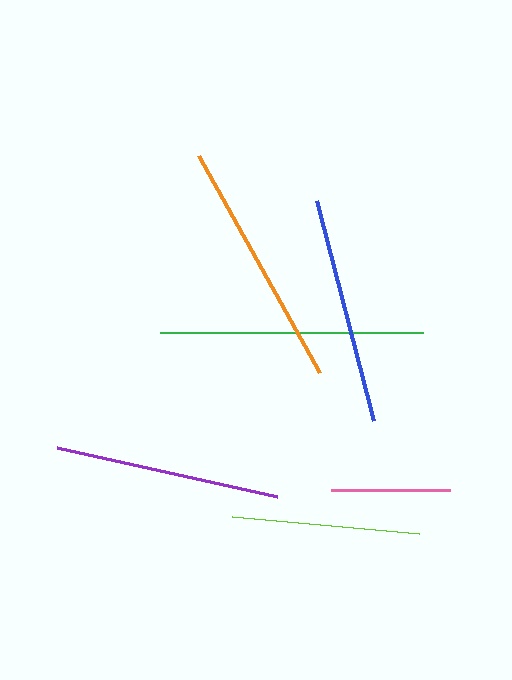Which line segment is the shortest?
The pink line is the shortest at approximately 119 pixels.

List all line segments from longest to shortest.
From longest to shortest: green, orange, blue, purple, lime, pink.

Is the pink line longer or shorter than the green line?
The green line is longer than the pink line.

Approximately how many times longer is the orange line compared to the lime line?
The orange line is approximately 1.3 times the length of the lime line.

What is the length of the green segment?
The green segment is approximately 263 pixels long.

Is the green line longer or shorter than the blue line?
The green line is longer than the blue line.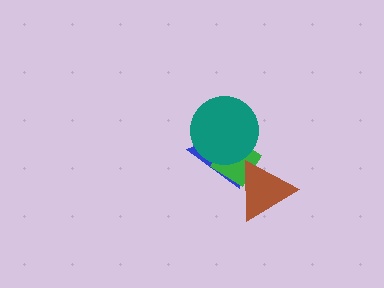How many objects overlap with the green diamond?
3 objects overlap with the green diamond.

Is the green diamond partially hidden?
Yes, it is partially covered by another shape.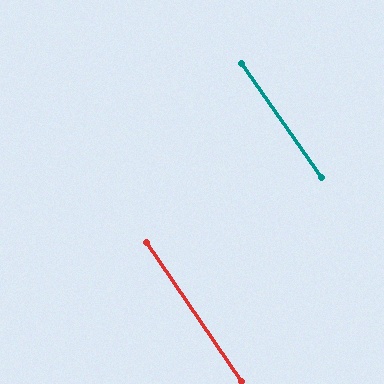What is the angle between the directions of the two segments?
Approximately 1 degree.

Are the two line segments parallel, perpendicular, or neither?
Parallel — their directions differ by only 0.6°.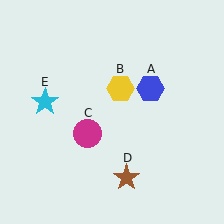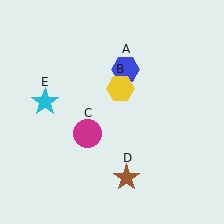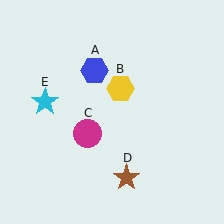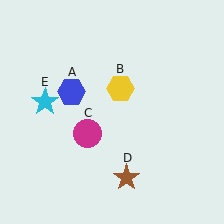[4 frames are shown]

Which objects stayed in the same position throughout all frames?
Yellow hexagon (object B) and magenta circle (object C) and brown star (object D) and cyan star (object E) remained stationary.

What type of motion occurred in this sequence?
The blue hexagon (object A) rotated counterclockwise around the center of the scene.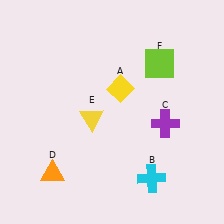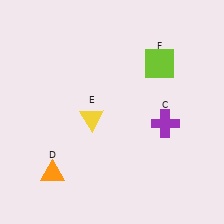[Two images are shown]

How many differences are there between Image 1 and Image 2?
There are 2 differences between the two images.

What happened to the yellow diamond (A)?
The yellow diamond (A) was removed in Image 2. It was in the top-right area of Image 1.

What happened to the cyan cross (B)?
The cyan cross (B) was removed in Image 2. It was in the bottom-right area of Image 1.